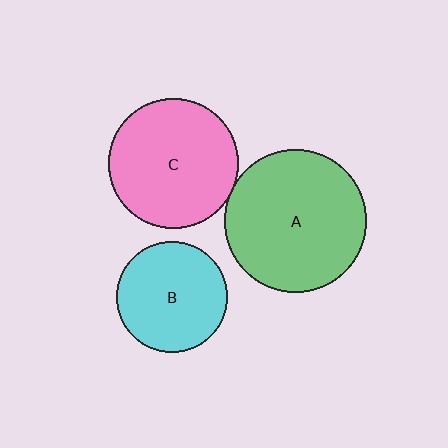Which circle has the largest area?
Circle A (green).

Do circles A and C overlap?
Yes.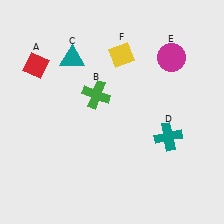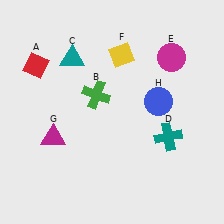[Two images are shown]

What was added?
A magenta triangle (G), a blue circle (H) were added in Image 2.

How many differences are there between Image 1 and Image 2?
There are 2 differences between the two images.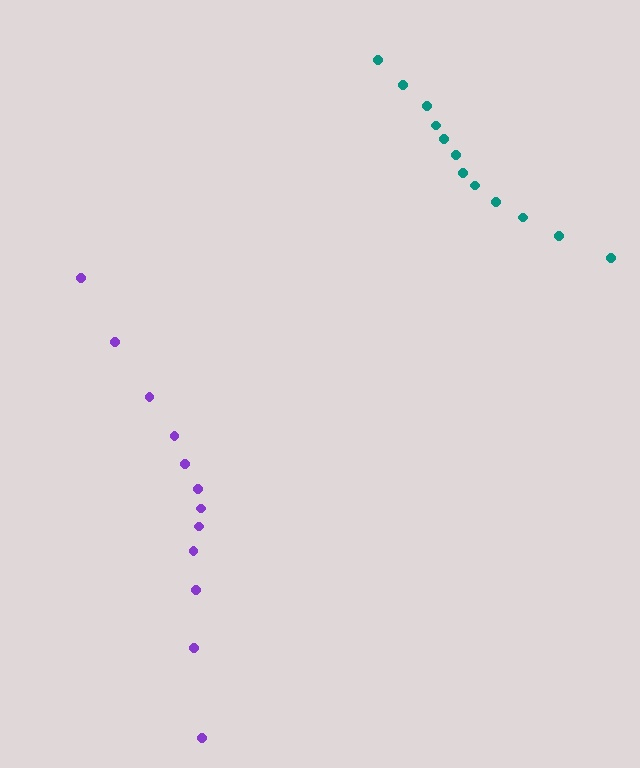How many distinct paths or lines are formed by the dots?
There are 2 distinct paths.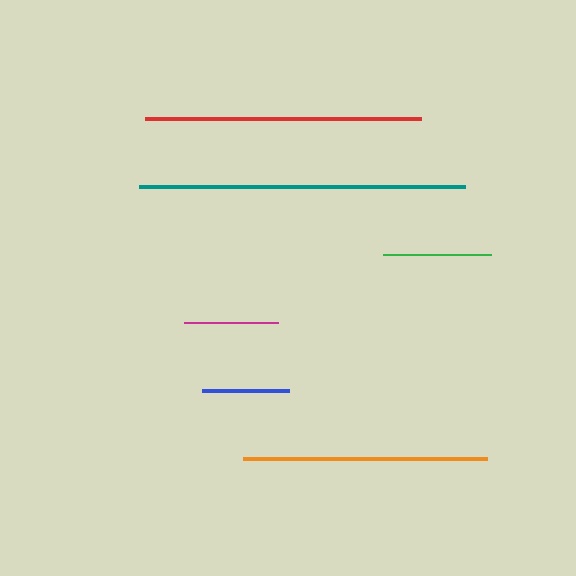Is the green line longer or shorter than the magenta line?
The green line is longer than the magenta line.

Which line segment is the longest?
The teal line is the longest at approximately 326 pixels.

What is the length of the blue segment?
The blue segment is approximately 87 pixels long.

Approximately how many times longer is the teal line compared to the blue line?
The teal line is approximately 3.7 times the length of the blue line.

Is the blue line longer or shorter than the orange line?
The orange line is longer than the blue line.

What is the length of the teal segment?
The teal segment is approximately 326 pixels long.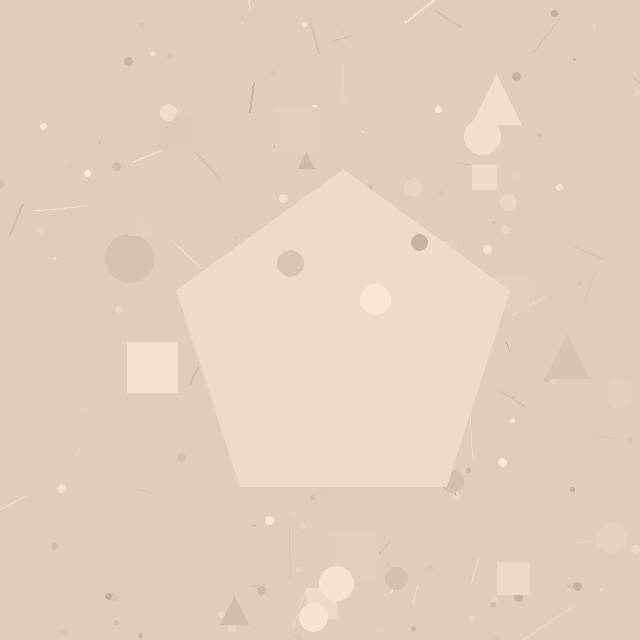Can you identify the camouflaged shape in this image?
The camouflaged shape is a pentagon.